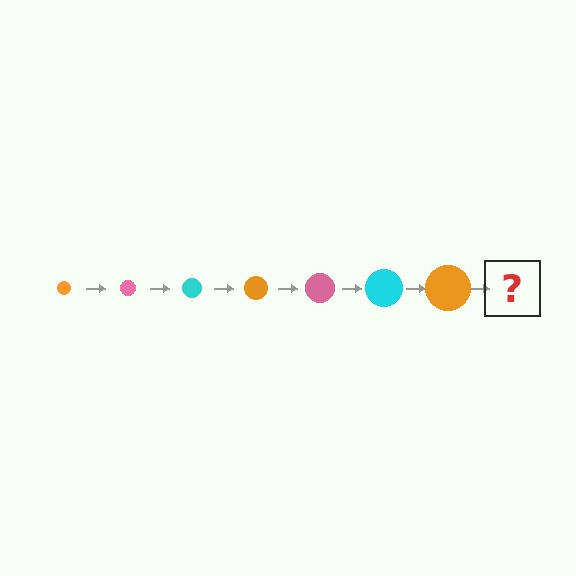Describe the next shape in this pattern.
It should be a pink circle, larger than the previous one.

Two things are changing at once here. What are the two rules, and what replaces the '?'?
The two rules are that the circle grows larger each step and the color cycles through orange, pink, and cyan. The '?' should be a pink circle, larger than the previous one.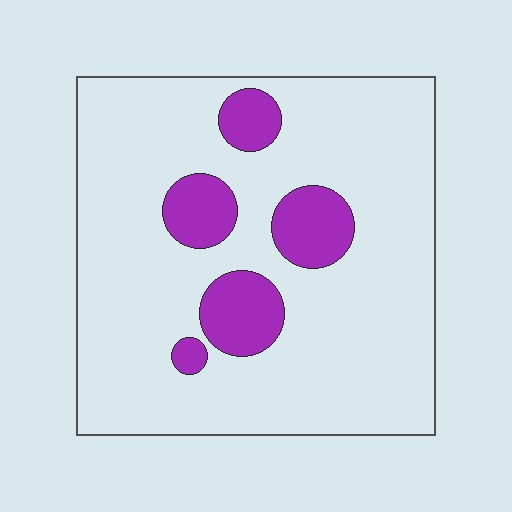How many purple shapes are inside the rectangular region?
5.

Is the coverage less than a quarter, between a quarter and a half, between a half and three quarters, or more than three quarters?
Less than a quarter.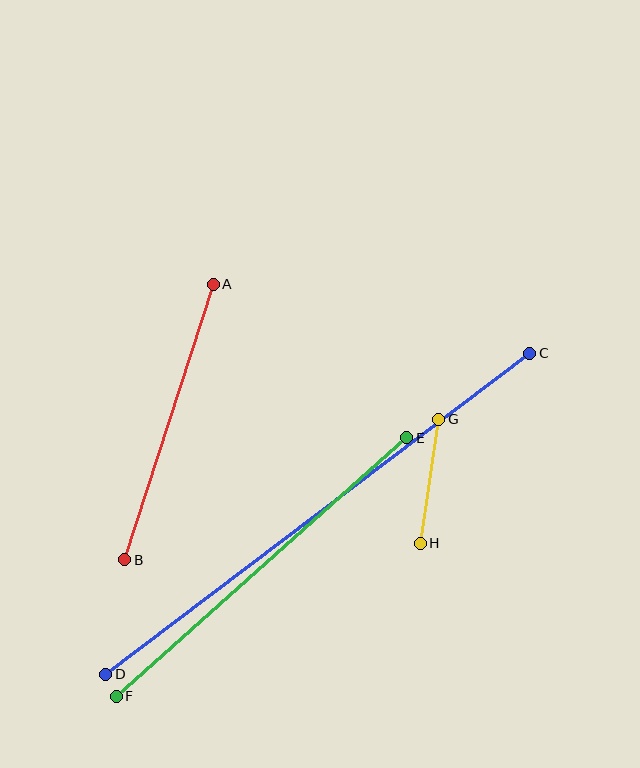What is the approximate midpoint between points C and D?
The midpoint is at approximately (318, 514) pixels.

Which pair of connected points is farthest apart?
Points C and D are farthest apart.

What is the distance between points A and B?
The distance is approximately 290 pixels.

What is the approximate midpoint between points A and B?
The midpoint is at approximately (169, 422) pixels.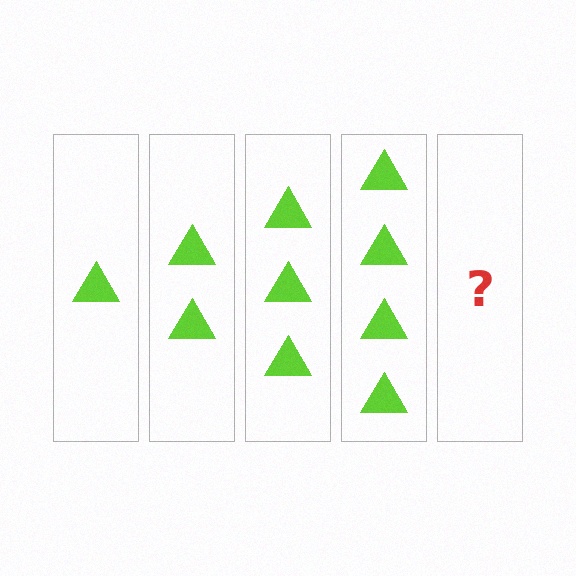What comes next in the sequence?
The next element should be 5 triangles.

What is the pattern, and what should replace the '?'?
The pattern is that each step adds one more triangle. The '?' should be 5 triangles.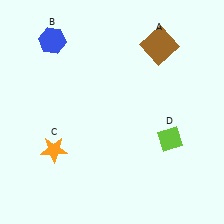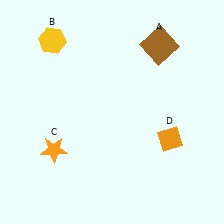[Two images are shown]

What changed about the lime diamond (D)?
In Image 1, D is lime. In Image 2, it changed to orange.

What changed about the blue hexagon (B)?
In Image 1, B is blue. In Image 2, it changed to yellow.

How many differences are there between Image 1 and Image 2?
There are 2 differences between the two images.